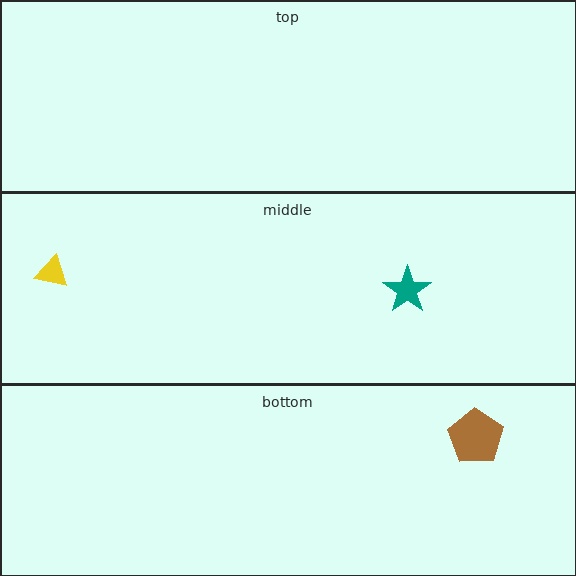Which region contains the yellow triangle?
The middle region.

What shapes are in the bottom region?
The brown pentagon.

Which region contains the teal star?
The middle region.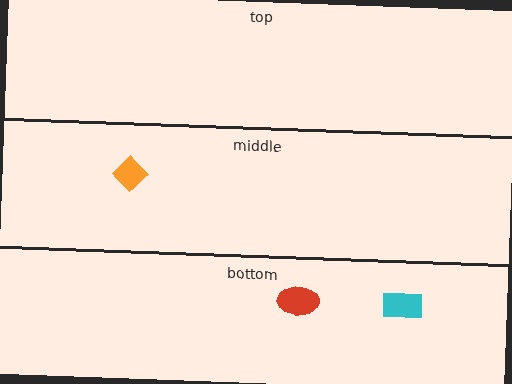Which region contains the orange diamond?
The middle region.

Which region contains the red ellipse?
The bottom region.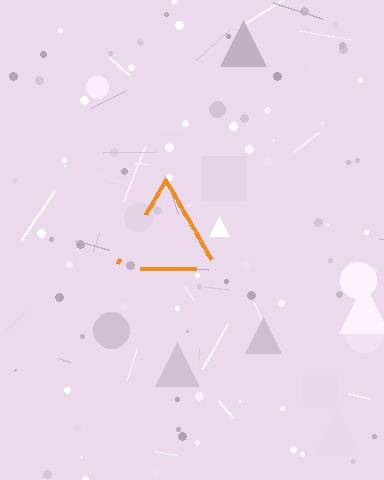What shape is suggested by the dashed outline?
The dashed outline suggests a triangle.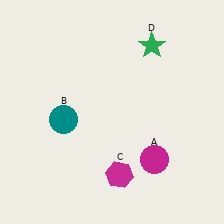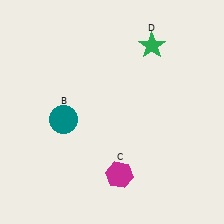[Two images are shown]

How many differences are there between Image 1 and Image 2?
There is 1 difference between the two images.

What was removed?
The magenta circle (A) was removed in Image 2.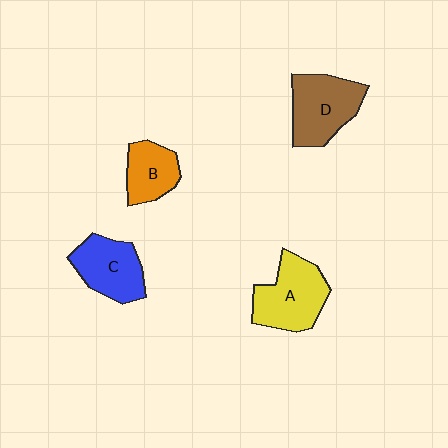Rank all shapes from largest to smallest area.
From largest to smallest: A (yellow), D (brown), C (blue), B (orange).